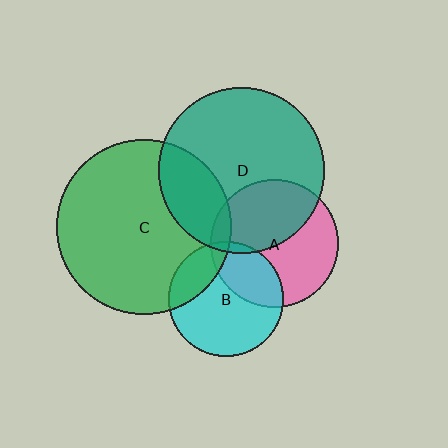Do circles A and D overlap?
Yes.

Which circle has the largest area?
Circle C (green).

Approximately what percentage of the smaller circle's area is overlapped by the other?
Approximately 45%.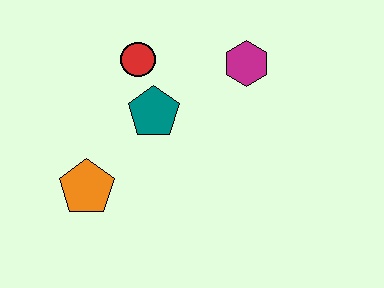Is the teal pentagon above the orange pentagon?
Yes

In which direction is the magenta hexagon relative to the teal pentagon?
The magenta hexagon is to the right of the teal pentagon.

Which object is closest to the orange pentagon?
The teal pentagon is closest to the orange pentagon.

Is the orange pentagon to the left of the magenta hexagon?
Yes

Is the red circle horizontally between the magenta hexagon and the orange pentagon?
Yes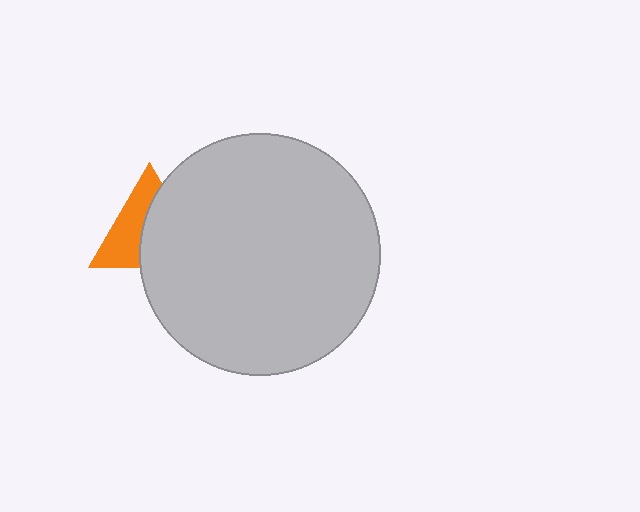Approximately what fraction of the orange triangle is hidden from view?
Roughly 53% of the orange triangle is hidden behind the light gray circle.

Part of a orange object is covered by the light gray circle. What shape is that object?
It is a triangle.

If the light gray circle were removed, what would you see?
You would see the complete orange triangle.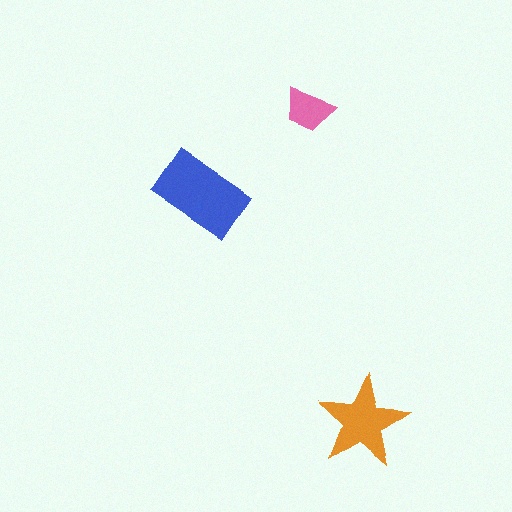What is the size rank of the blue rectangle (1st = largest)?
1st.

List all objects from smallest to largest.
The pink trapezoid, the orange star, the blue rectangle.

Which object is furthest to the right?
The orange star is rightmost.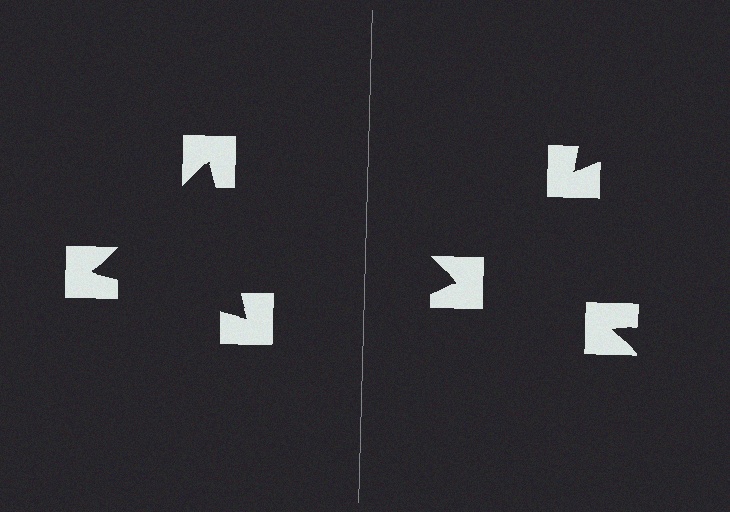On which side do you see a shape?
An illusory triangle appears on the left side. On the right side the wedge cuts are rotated, so no coherent shape forms.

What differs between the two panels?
The notched squares are positioned identically on both sides; only the wedge orientations differ. On the left they align to a triangle; on the right they are misaligned.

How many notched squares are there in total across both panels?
6 — 3 on each side.